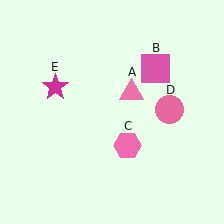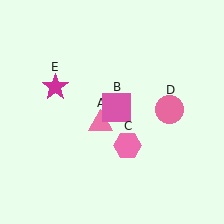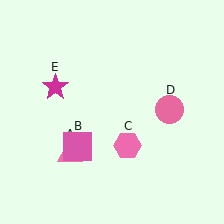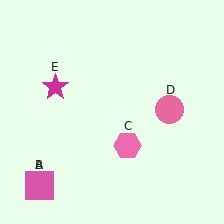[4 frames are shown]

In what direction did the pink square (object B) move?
The pink square (object B) moved down and to the left.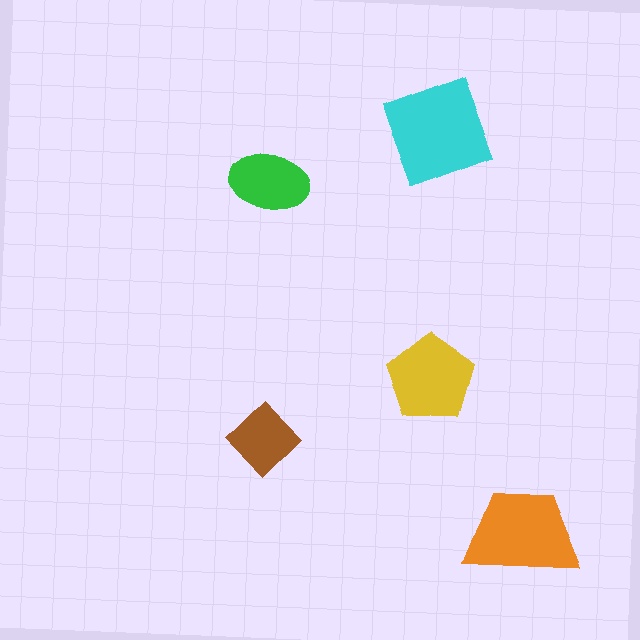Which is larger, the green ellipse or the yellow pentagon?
The yellow pentagon.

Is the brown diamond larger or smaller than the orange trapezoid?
Smaller.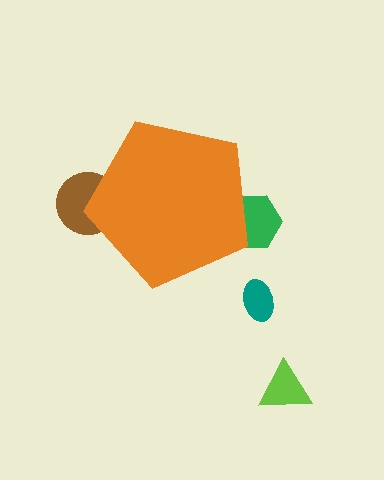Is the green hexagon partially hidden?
Yes, the green hexagon is partially hidden behind the orange pentagon.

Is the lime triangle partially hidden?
No, the lime triangle is fully visible.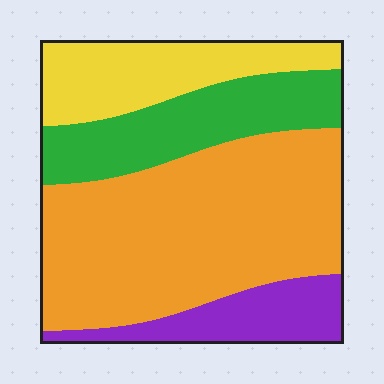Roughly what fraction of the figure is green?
Green takes up between a sixth and a third of the figure.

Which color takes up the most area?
Orange, at roughly 50%.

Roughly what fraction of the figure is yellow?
Yellow takes up about one sixth (1/6) of the figure.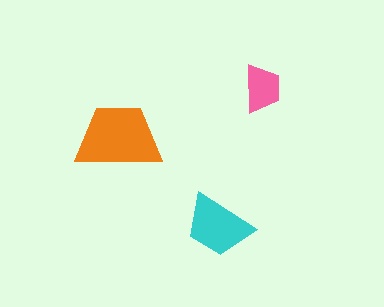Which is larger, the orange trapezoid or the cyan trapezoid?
The orange one.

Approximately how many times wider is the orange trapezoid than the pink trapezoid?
About 2 times wider.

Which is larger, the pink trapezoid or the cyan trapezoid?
The cyan one.